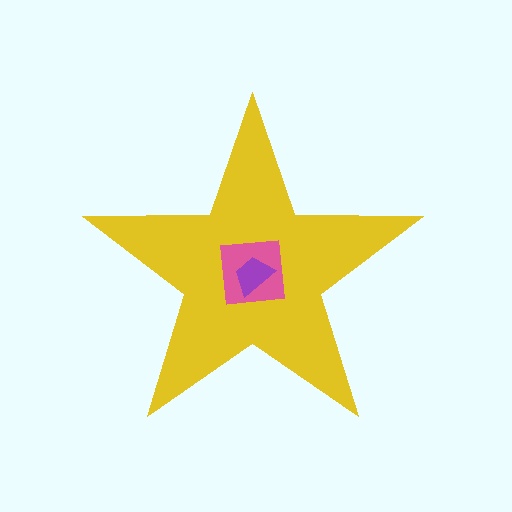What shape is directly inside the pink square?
The purple trapezoid.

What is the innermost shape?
The purple trapezoid.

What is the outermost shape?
The yellow star.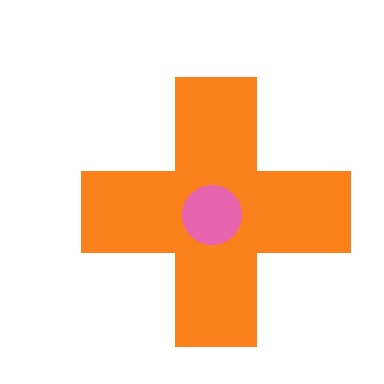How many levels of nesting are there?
2.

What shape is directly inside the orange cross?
The pink circle.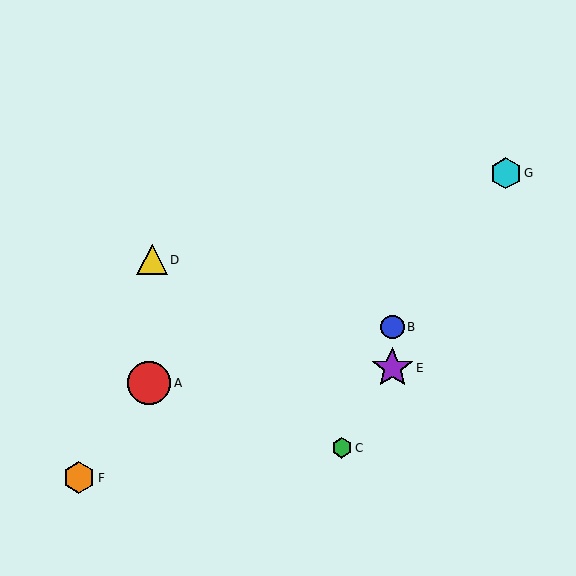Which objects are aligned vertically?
Objects B, E are aligned vertically.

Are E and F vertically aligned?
No, E is at x≈392 and F is at x≈79.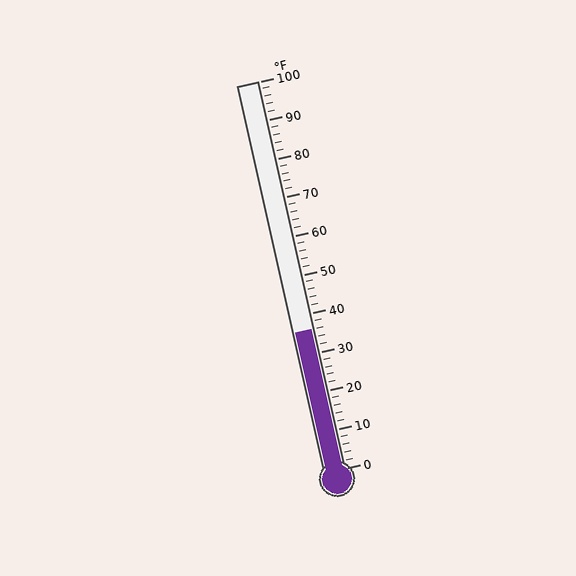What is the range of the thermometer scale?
The thermometer scale ranges from 0°F to 100°F.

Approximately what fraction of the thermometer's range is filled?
The thermometer is filled to approximately 35% of its range.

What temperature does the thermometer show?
The thermometer shows approximately 36°F.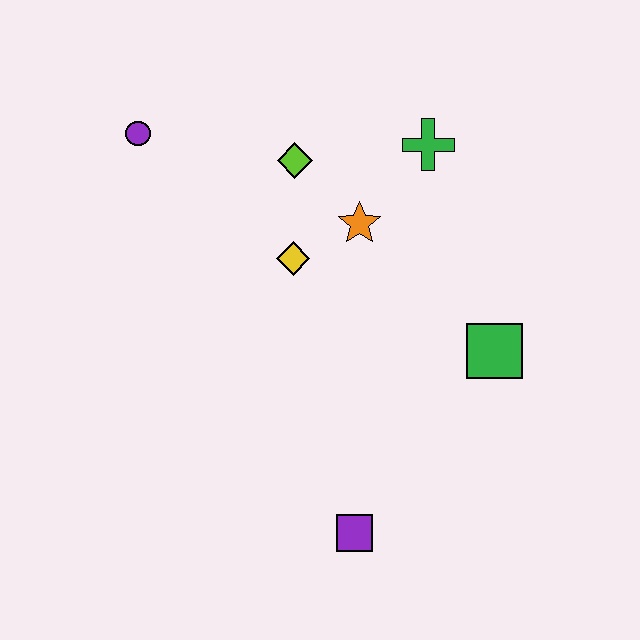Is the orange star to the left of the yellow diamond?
No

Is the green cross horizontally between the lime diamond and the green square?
Yes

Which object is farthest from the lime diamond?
The purple square is farthest from the lime diamond.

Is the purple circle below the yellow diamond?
No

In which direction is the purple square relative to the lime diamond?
The purple square is below the lime diamond.